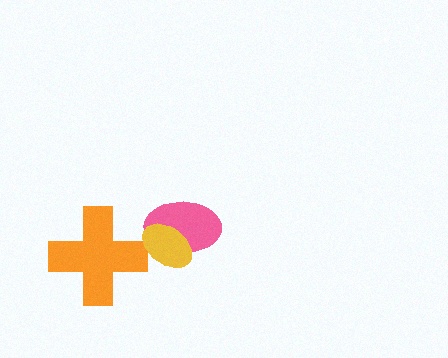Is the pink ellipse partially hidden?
Yes, it is partially covered by another shape.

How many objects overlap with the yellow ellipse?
1 object overlaps with the yellow ellipse.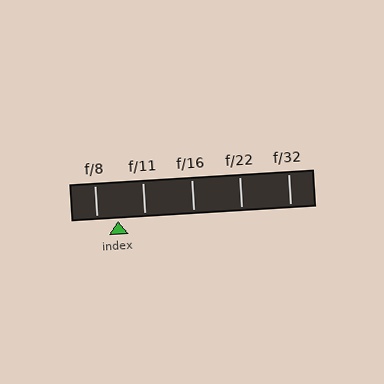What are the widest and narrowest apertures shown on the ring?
The widest aperture shown is f/8 and the narrowest is f/32.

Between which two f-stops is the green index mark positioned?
The index mark is between f/8 and f/11.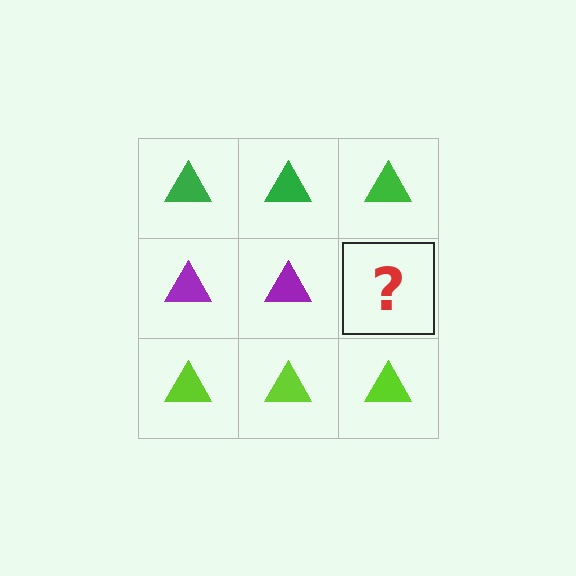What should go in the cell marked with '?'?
The missing cell should contain a purple triangle.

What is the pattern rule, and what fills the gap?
The rule is that each row has a consistent color. The gap should be filled with a purple triangle.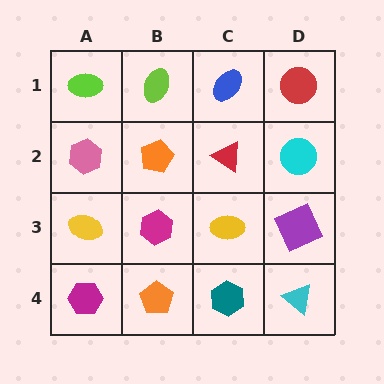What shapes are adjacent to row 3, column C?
A red triangle (row 2, column C), a teal hexagon (row 4, column C), a magenta hexagon (row 3, column B), a purple square (row 3, column D).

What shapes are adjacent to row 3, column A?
A pink hexagon (row 2, column A), a magenta hexagon (row 4, column A), a magenta hexagon (row 3, column B).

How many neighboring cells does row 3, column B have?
4.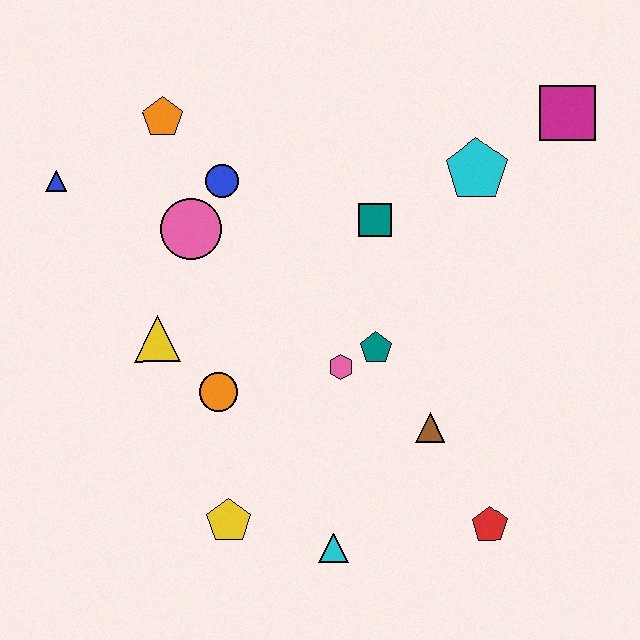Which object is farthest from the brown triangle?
The blue triangle is farthest from the brown triangle.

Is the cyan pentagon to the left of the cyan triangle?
No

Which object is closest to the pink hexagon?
The teal pentagon is closest to the pink hexagon.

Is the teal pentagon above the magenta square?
No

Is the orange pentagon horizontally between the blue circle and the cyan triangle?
No